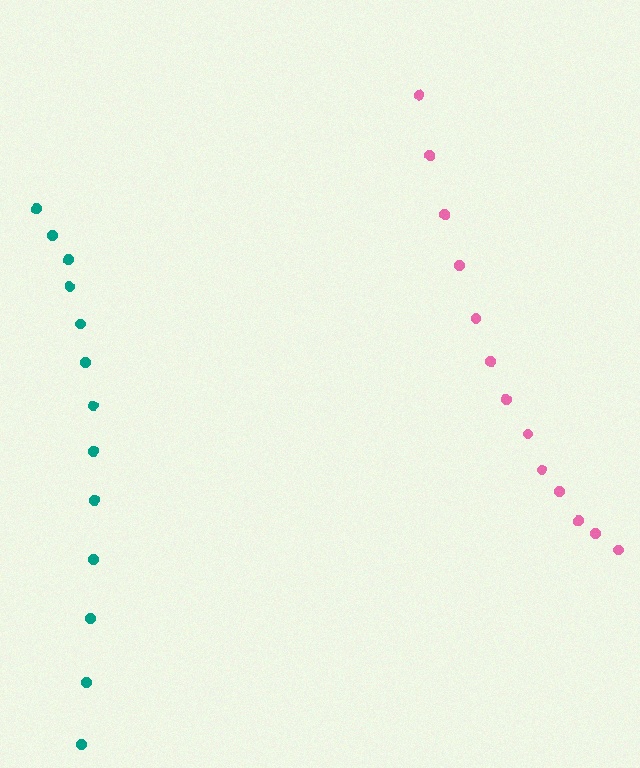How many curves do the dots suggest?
There are 2 distinct paths.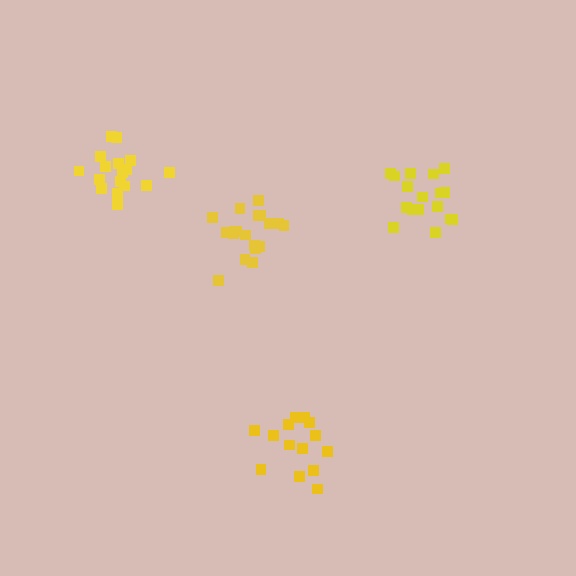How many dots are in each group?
Group 1: 19 dots, Group 2: 17 dots, Group 3: 17 dots, Group 4: 14 dots (67 total).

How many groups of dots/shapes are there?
There are 4 groups.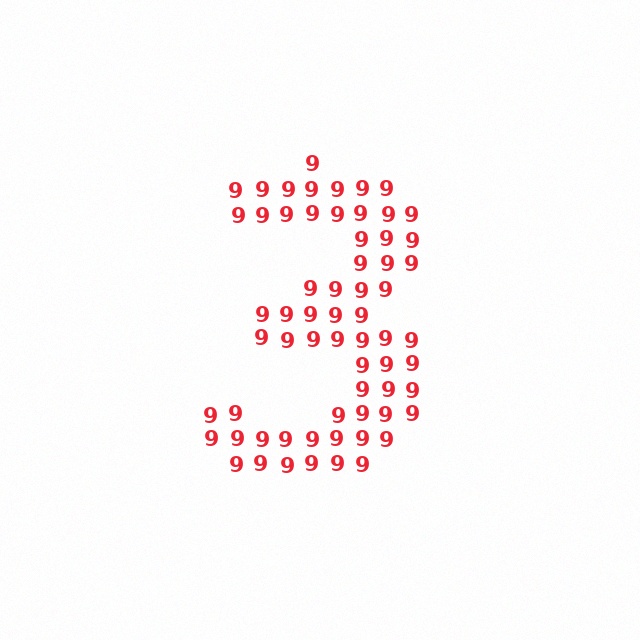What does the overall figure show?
The overall figure shows the digit 3.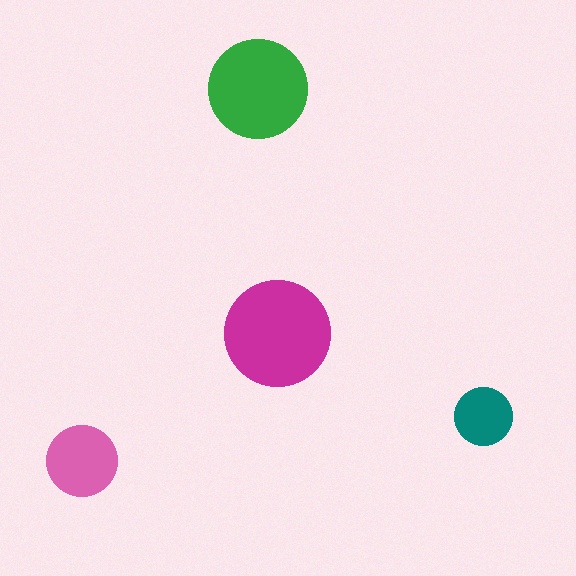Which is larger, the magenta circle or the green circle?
The magenta one.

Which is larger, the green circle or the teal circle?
The green one.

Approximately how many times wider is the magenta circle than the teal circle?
About 2 times wider.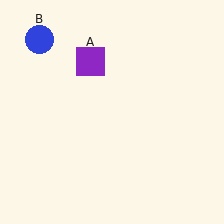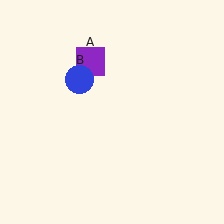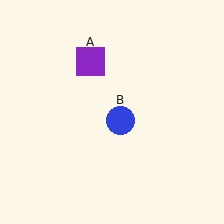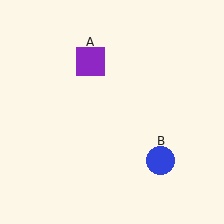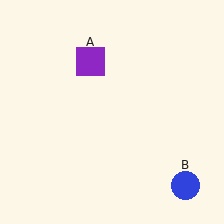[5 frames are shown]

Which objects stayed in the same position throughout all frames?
Purple square (object A) remained stationary.